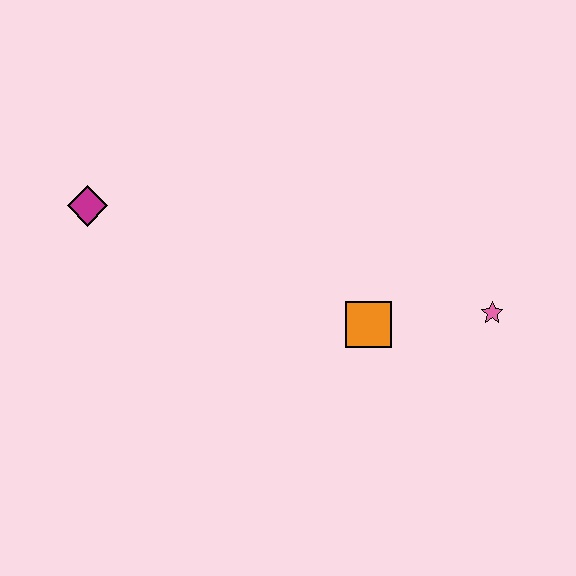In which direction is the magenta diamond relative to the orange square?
The magenta diamond is to the left of the orange square.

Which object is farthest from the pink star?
The magenta diamond is farthest from the pink star.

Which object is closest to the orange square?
The pink star is closest to the orange square.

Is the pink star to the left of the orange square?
No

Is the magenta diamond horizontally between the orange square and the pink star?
No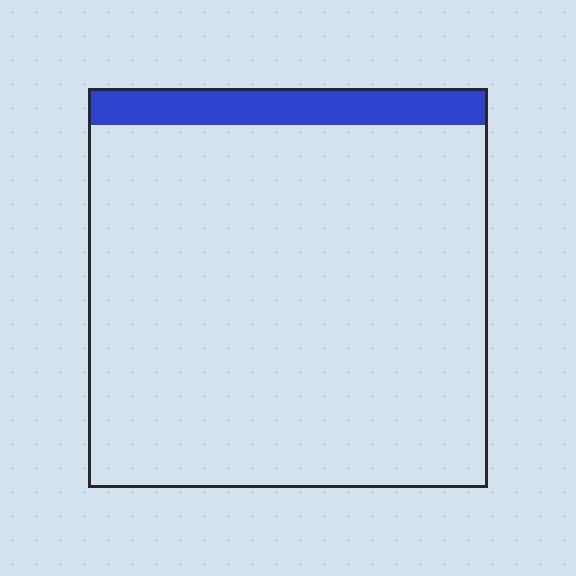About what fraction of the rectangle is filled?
About one tenth (1/10).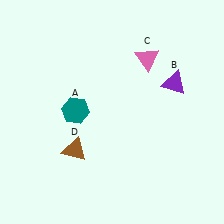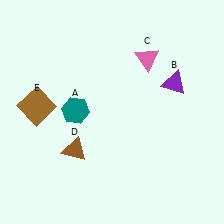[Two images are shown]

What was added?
A brown square (E) was added in Image 2.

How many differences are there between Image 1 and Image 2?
There is 1 difference between the two images.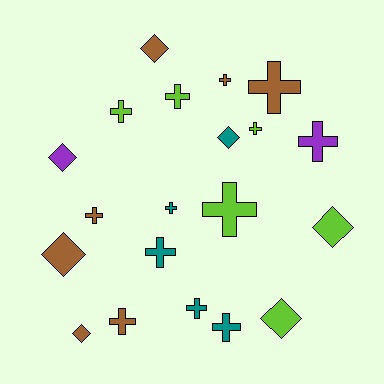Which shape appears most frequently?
Cross, with 13 objects.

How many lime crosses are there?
There are 4 lime crosses.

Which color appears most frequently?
Brown, with 7 objects.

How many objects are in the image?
There are 20 objects.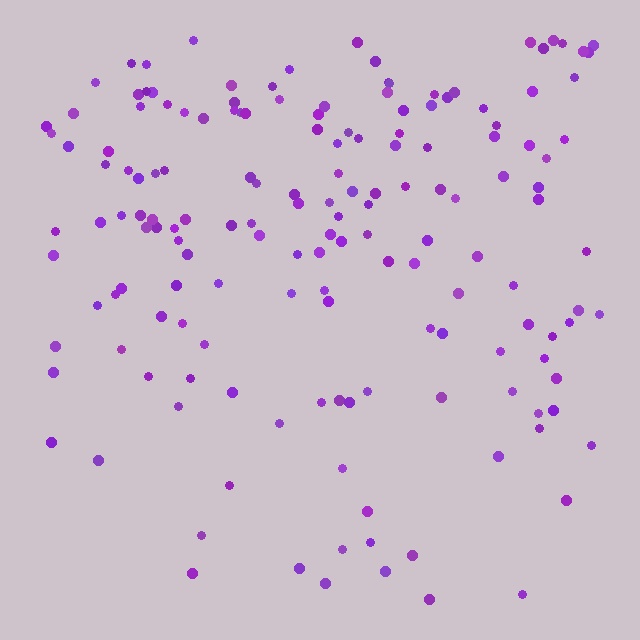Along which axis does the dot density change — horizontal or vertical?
Vertical.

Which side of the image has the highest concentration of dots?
The top.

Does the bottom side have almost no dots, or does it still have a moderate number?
Still a moderate number, just noticeably fewer than the top.